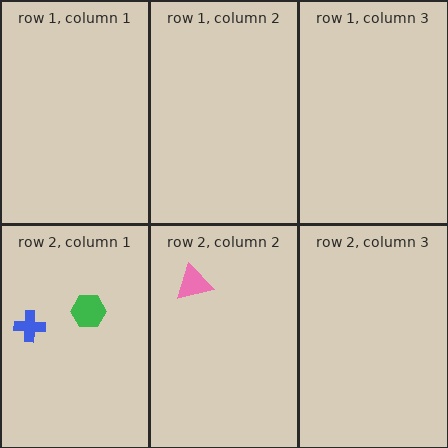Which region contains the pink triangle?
The row 2, column 2 region.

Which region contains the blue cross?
The row 2, column 1 region.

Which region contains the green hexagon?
The row 2, column 1 region.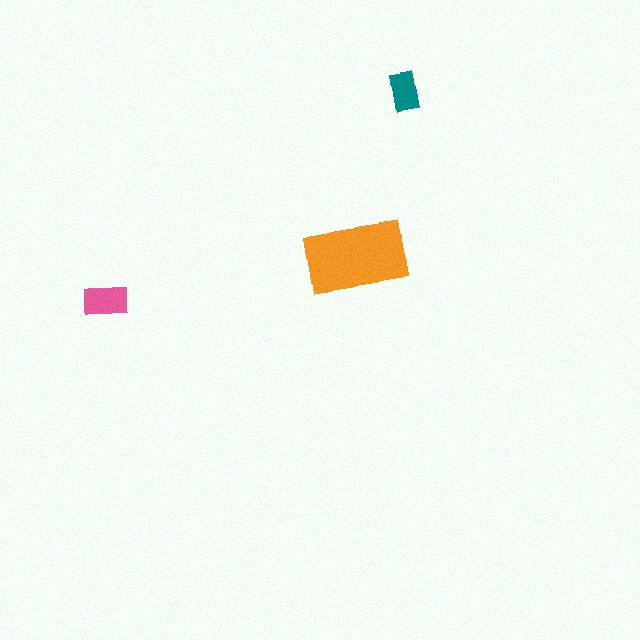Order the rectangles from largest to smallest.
the orange one, the pink one, the teal one.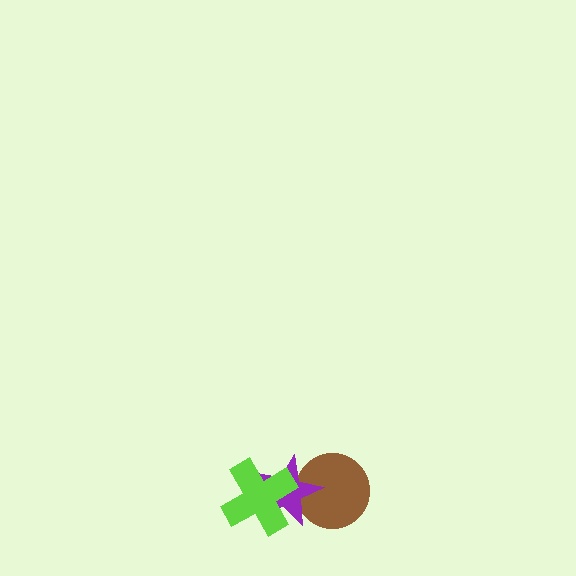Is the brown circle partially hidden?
Yes, it is partially covered by another shape.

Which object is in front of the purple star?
The lime cross is in front of the purple star.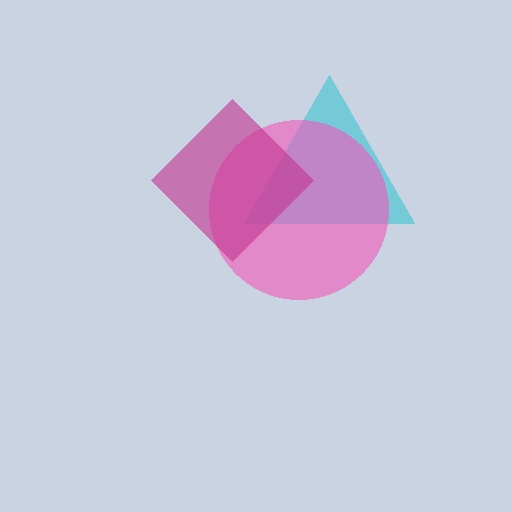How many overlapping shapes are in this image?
There are 3 overlapping shapes in the image.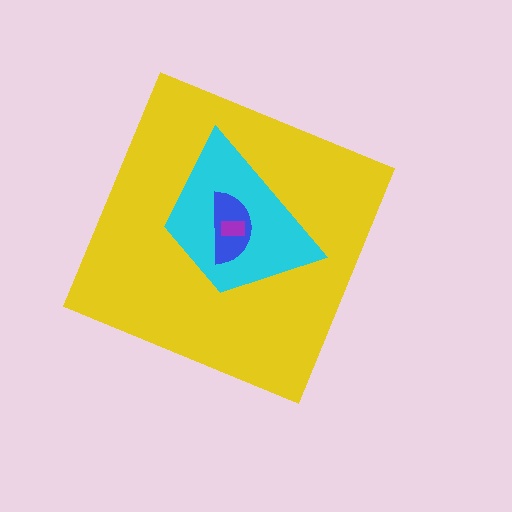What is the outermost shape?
The yellow diamond.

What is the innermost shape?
The purple rectangle.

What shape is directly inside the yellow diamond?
The cyan trapezoid.